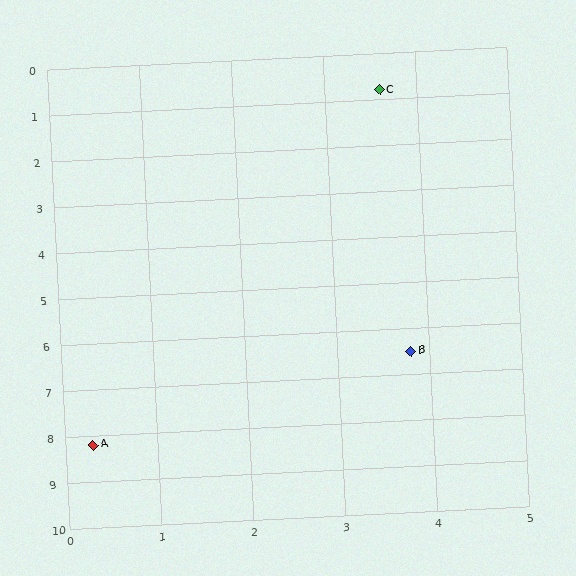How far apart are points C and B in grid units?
Points C and B are about 5.7 grid units apart.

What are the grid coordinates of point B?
Point B is at approximately (3.8, 6.5).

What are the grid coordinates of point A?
Point A is at approximately (0.3, 8.2).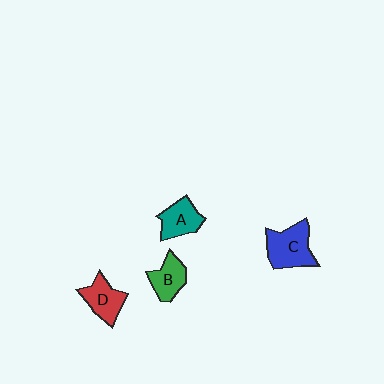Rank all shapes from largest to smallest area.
From largest to smallest: C (blue), D (red), A (teal), B (green).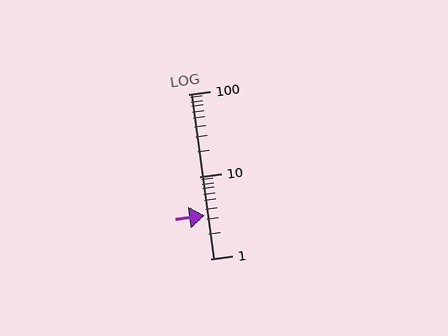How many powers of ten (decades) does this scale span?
The scale spans 2 decades, from 1 to 100.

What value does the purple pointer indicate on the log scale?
The pointer indicates approximately 3.3.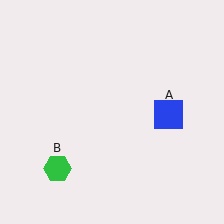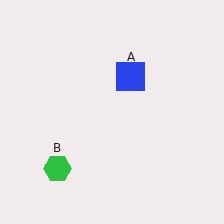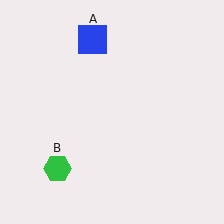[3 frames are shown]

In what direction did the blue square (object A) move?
The blue square (object A) moved up and to the left.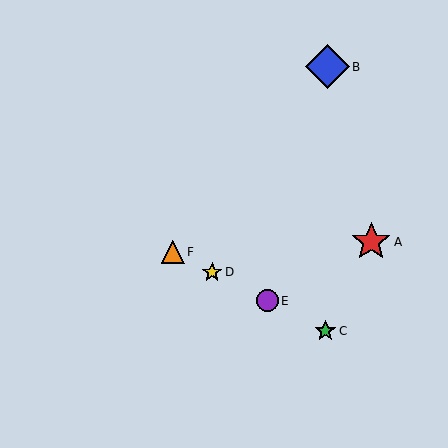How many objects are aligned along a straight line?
4 objects (C, D, E, F) are aligned along a straight line.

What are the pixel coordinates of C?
Object C is at (325, 331).